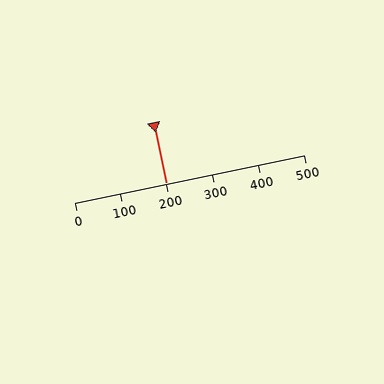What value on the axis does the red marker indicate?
The marker indicates approximately 200.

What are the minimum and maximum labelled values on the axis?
The axis runs from 0 to 500.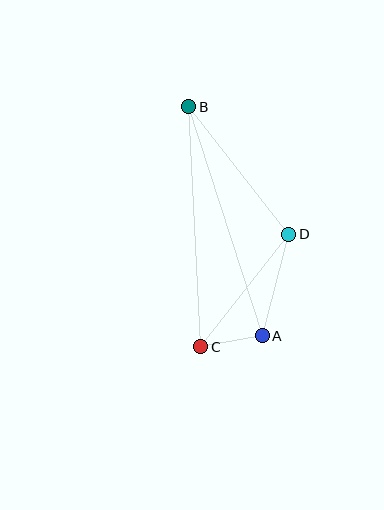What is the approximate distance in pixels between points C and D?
The distance between C and D is approximately 143 pixels.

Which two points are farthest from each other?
Points B and C are farthest from each other.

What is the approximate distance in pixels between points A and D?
The distance between A and D is approximately 105 pixels.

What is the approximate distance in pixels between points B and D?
The distance between B and D is approximately 162 pixels.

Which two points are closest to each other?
Points A and C are closest to each other.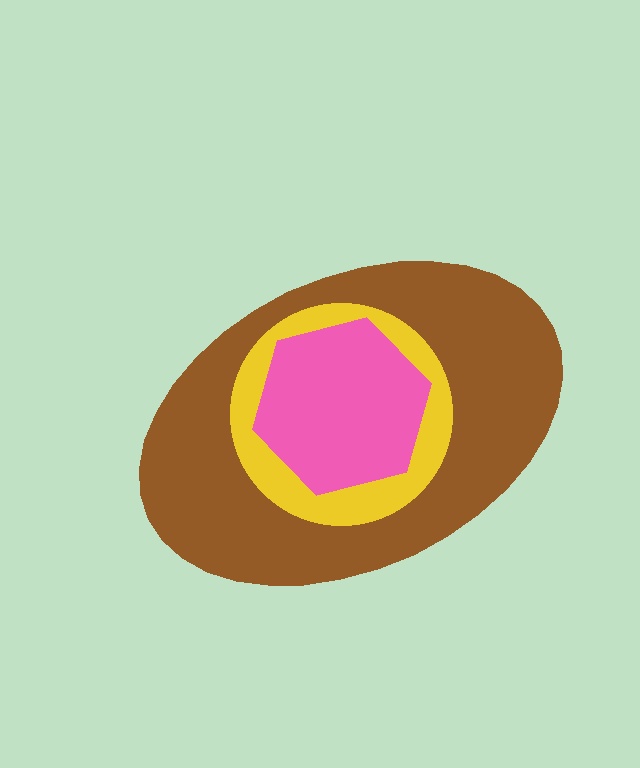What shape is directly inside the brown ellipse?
The yellow circle.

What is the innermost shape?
The pink hexagon.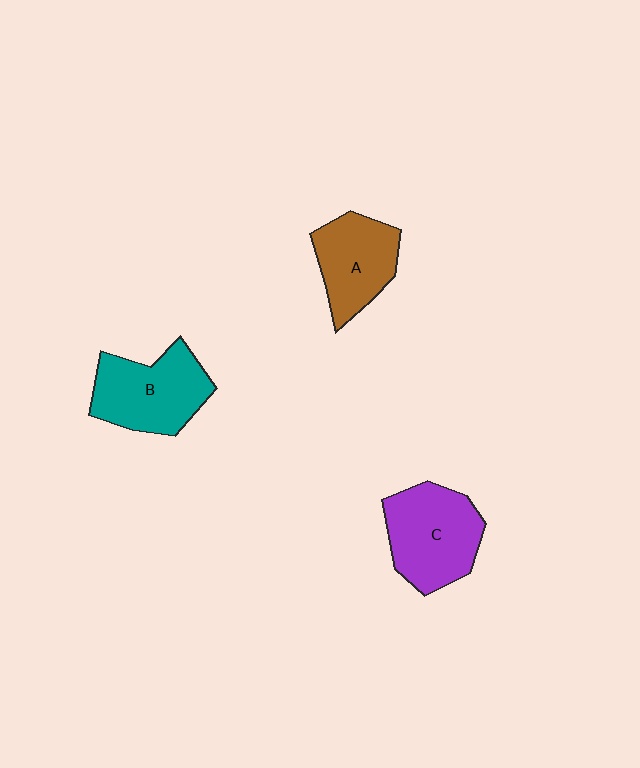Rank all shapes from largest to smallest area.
From largest to smallest: C (purple), B (teal), A (brown).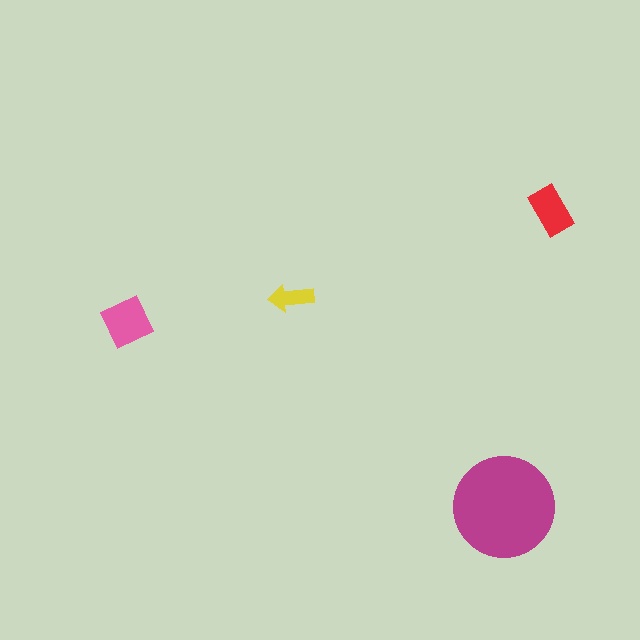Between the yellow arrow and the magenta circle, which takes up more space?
The magenta circle.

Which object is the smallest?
The yellow arrow.